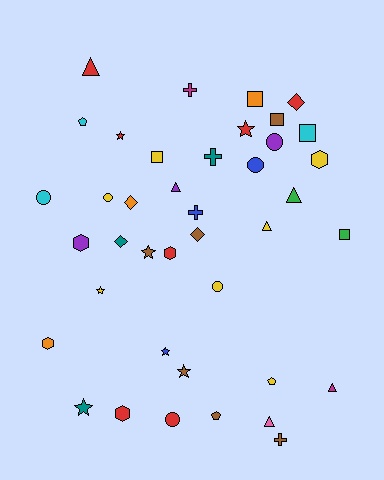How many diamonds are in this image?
There are 4 diamonds.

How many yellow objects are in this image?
There are 7 yellow objects.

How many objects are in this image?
There are 40 objects.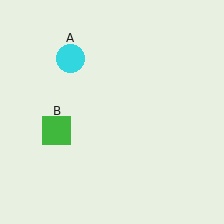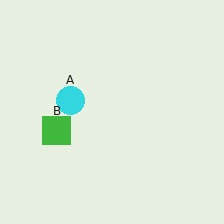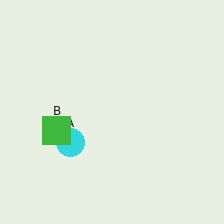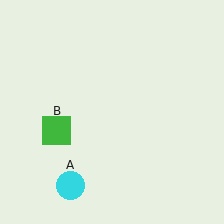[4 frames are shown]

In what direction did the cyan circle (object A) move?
The cyan circle (object A) moved down.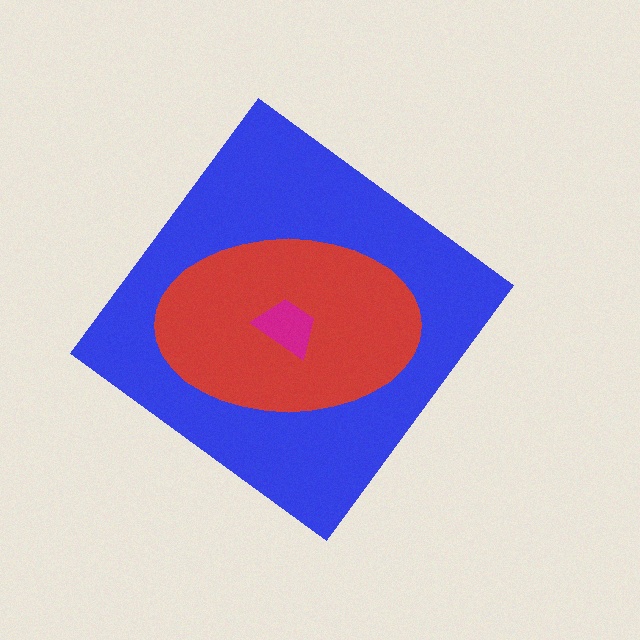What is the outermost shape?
The blue diamond.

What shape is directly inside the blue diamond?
The red ellipse.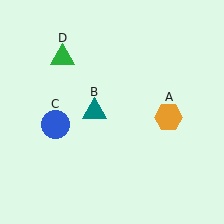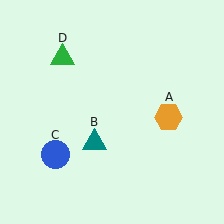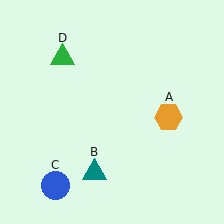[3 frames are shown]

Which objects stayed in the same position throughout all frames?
Orange hexagon (object A) and green triangle (object D) remained stationary.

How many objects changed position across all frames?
2 objects changed position: teal triangle (object B), blue circle (object C).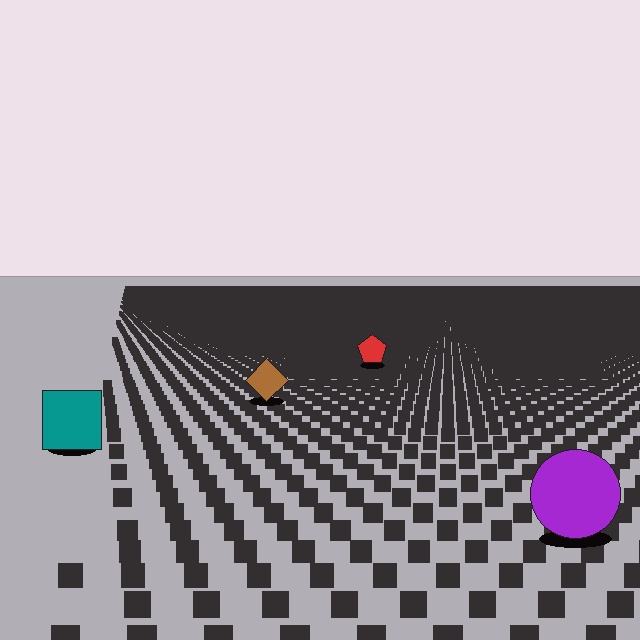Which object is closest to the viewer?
The purple circle is closest. The texture marks near it are larger and more spread out.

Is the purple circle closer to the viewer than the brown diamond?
Yes. The purple circle is closer — you can tell from the texture gradient: the ground texture is coarser near it.